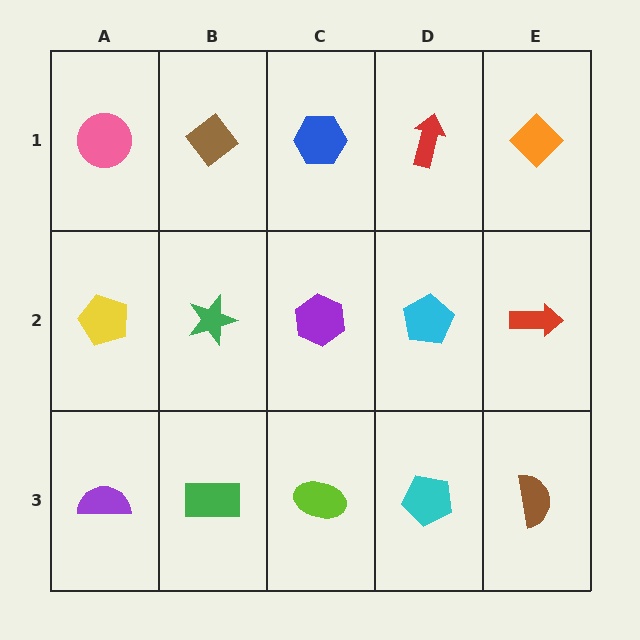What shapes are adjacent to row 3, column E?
A red arrow (row 2, column E), a cyan pentagon (row 3, column D).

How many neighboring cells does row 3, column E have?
2.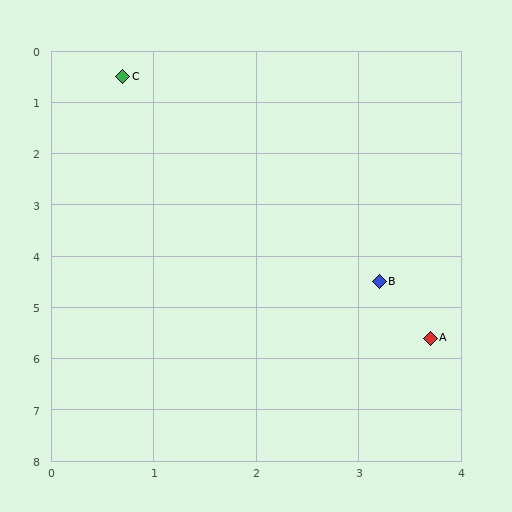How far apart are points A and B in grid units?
Points A and B are about 1.2 grid units apart.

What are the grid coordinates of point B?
Point B is at approximately (3.2, 4.5).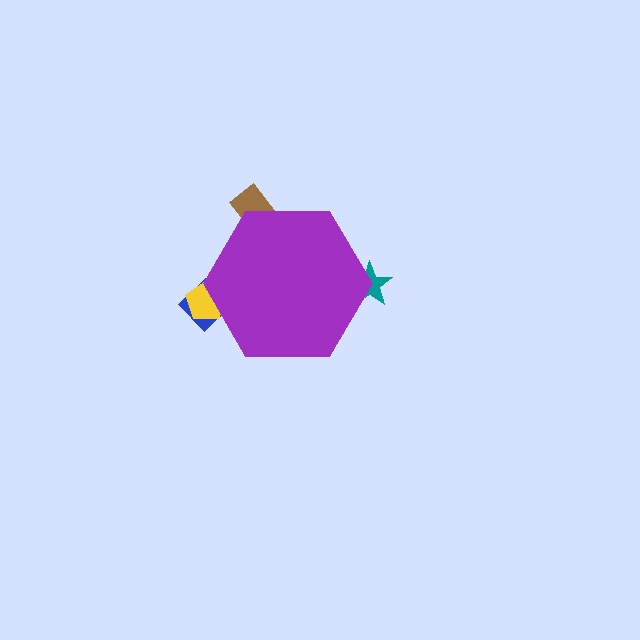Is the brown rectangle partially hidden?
Yes, the brown rectangle is partially hidden behind the purple hexagon.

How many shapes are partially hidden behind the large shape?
4 shapes are partially hidden.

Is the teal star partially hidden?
Yes, the teal star is partially hidden behind the purple hexagon.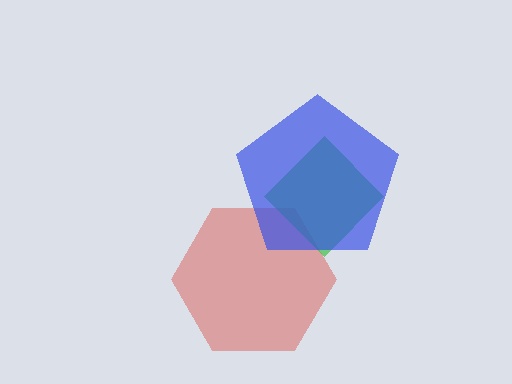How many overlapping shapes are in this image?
There are 3 overlapping shapes in the image.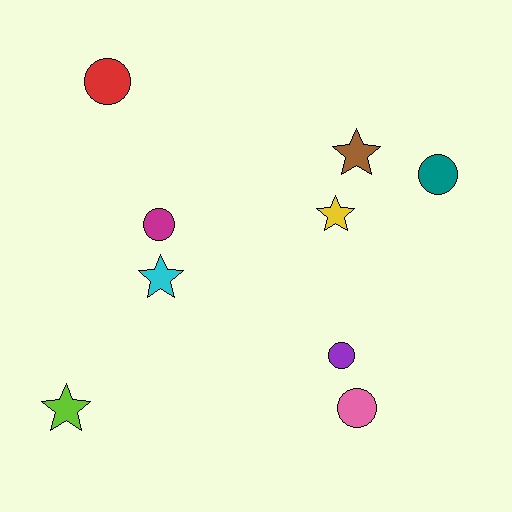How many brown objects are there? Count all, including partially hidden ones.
There is 1 brown object.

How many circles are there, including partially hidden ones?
There are 5 circles.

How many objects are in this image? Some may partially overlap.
There are 9 objects.